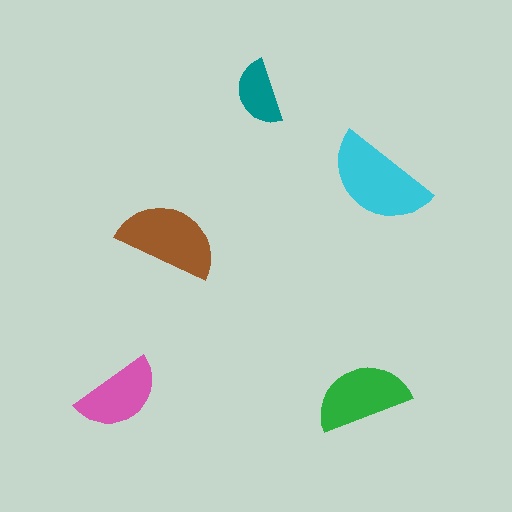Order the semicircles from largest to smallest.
the cyan one, the brown one, the green one, the pink one, the teal one.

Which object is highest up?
The teal semicircle is topmost.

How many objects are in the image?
There are 5 objects in the image.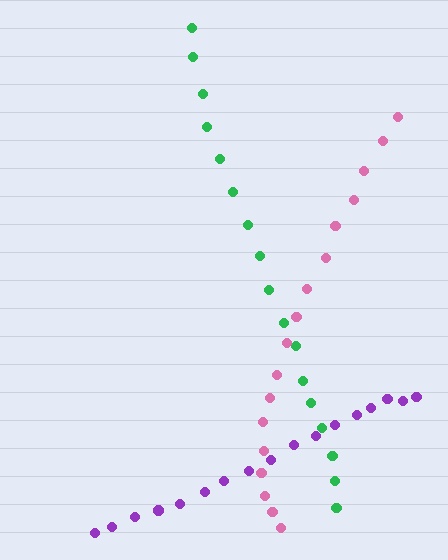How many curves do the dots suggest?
There are 3 distinct paths.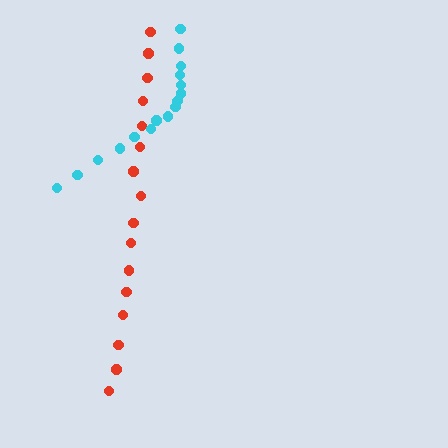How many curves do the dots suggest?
There are 2 distinct paths.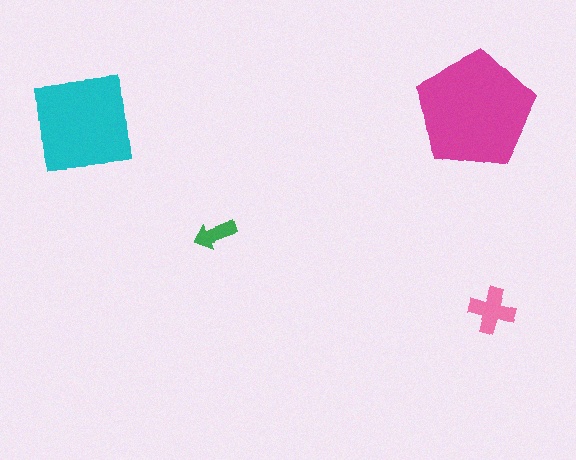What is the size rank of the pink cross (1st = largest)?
3rd.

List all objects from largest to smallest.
The magenta pentagon, the cyan square, the pink cross, the green arrow.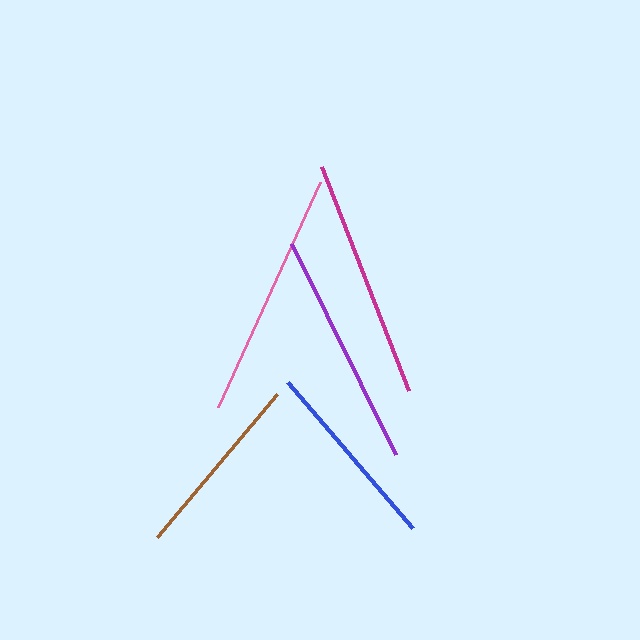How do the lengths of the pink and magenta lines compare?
The pink and magenta lines are approximately the same length.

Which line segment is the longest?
The pink line is the longest at approximately 247 pixels.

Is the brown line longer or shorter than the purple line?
The purple line is longer than the brown line.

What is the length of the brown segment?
The brown segment is approximately 186 pixels long.